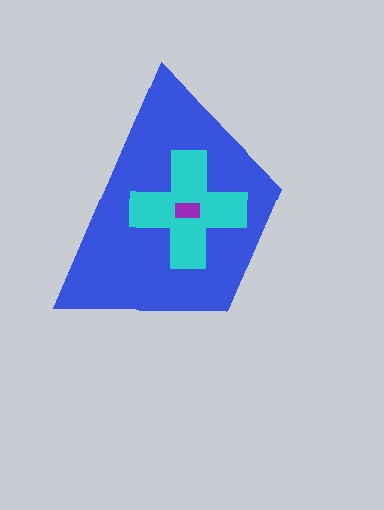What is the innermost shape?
The purple rectangle.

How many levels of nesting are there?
3.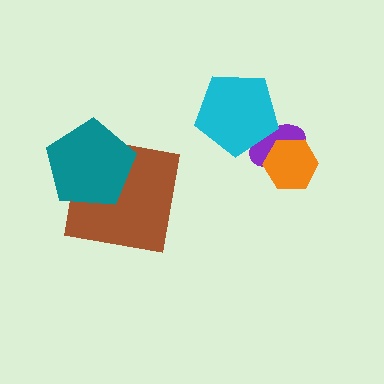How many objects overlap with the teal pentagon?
1 object overlaps with the teal pentagon.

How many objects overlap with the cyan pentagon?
1 object overlaps with the cyan pentagon.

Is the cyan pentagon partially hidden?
No, no other shape covers it.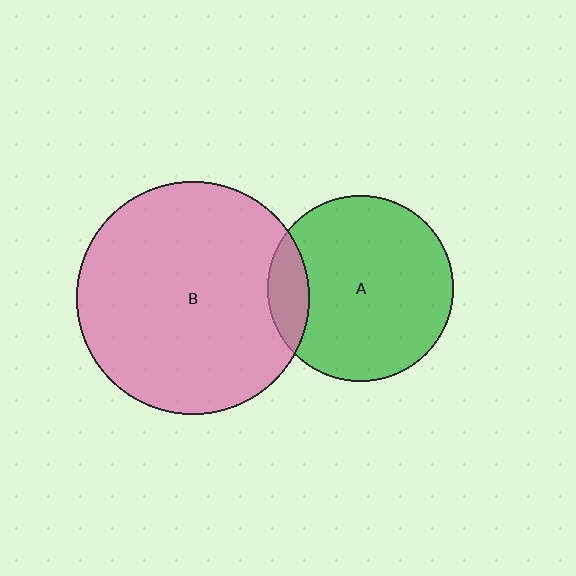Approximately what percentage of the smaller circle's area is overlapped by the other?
Approximately 15%.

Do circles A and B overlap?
Yes.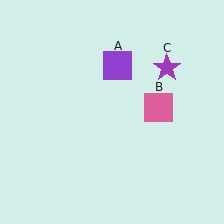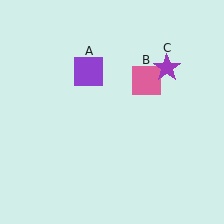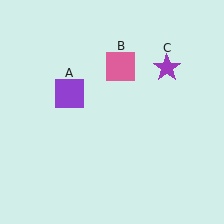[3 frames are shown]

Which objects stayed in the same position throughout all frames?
Purple star (object C) remained stationary.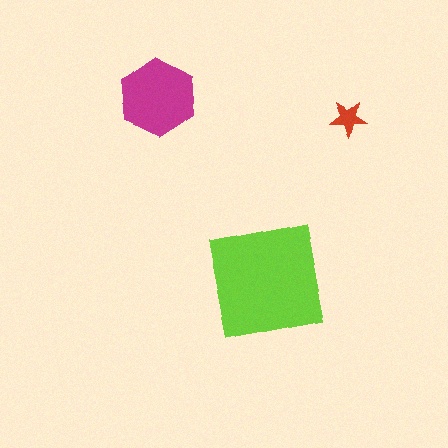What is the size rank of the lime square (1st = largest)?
1st.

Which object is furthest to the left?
The magenta hexagon is leftmost.